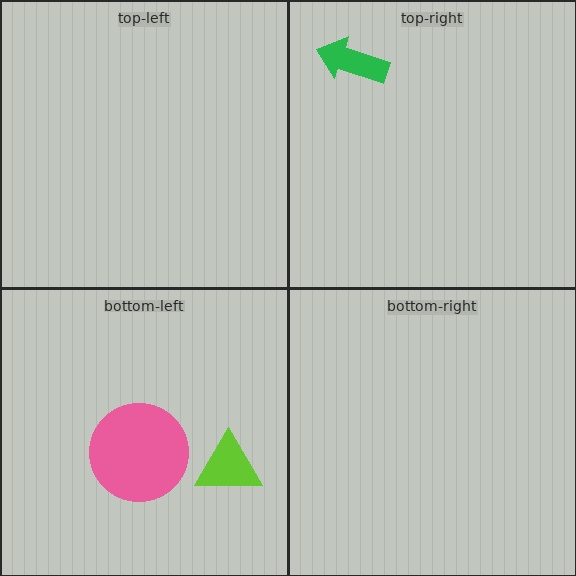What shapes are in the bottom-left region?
The lime triangle, the pink circle.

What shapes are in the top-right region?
The green arrow.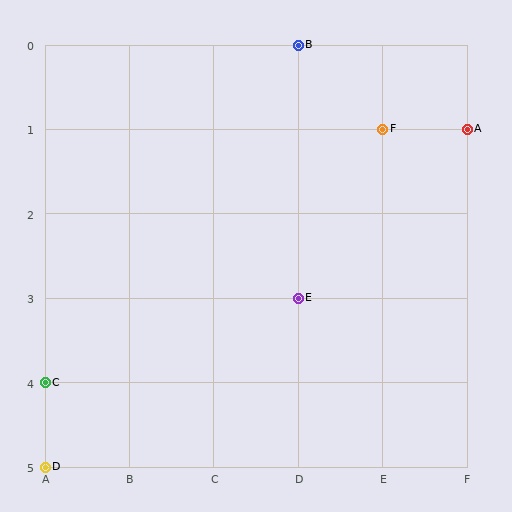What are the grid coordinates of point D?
Point D is at grid coordinates (A, 5).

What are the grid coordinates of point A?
Point A is at grid coordinates (F, 1).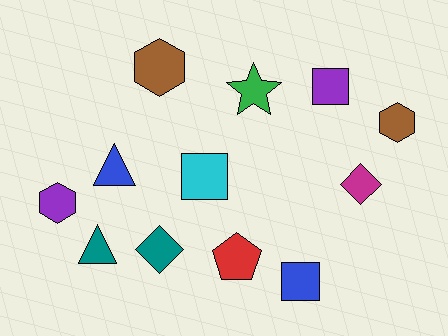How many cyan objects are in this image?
There is 1 cyan object.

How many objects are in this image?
There are 12 objects.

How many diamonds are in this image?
There are 2 diamonds.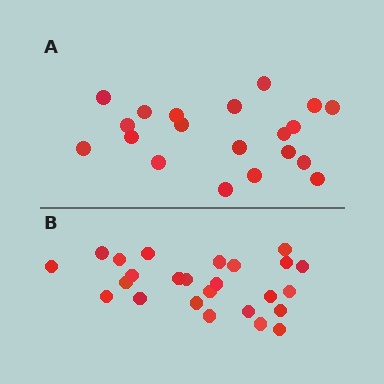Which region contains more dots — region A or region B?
Region B (the bottom region) has more dots.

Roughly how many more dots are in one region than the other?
Region B has about 5 more dots than region A.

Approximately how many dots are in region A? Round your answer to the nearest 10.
About 20 dots.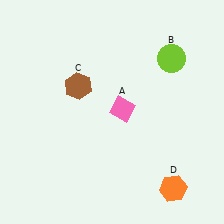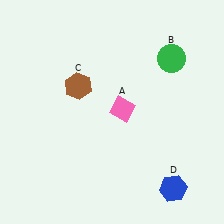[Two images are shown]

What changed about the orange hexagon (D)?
In Image 1, D is orange. In Image 2, it changed to blue.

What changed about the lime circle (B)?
In Image 1, B is lime. In Image 2, it changed to green.